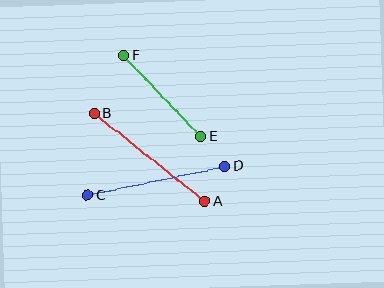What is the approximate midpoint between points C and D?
The midpoint is at approximately (156, 181) pixels.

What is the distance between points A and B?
The distance is approximately 141 pixels.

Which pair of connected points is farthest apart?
Points A and B are farthest apart.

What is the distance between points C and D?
The distance is approximately 140 pixels.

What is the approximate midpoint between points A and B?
The midpoint is at approximately (149, 158) pixels.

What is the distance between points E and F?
The distance is approximately 111 pixels.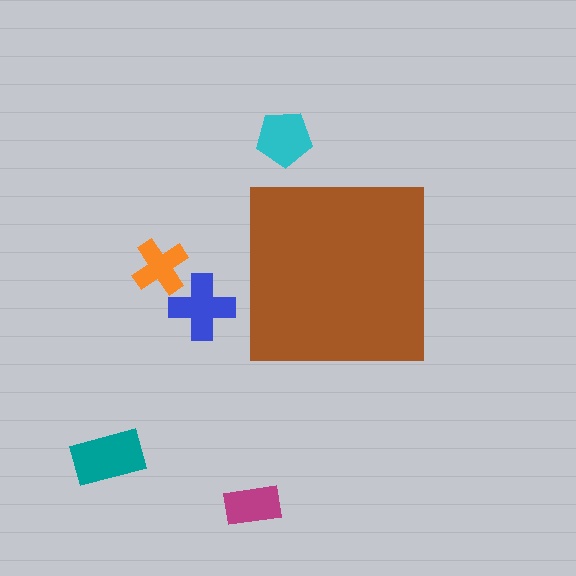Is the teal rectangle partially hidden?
No, the teal rectangle is fully visible.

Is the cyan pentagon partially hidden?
No, the cyan pentagon is fully visible.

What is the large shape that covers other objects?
A brown square.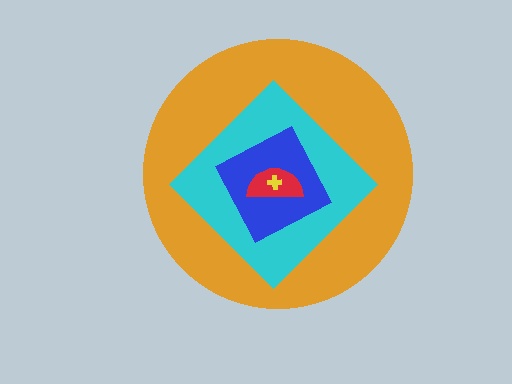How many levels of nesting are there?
5.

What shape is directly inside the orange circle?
The cyan diamond.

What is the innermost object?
The yellow cross.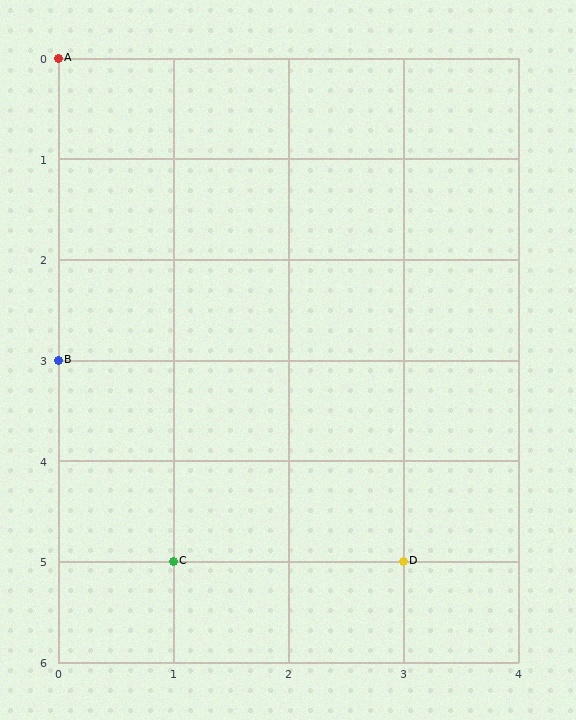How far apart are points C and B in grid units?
Points C and B are 1 column and 2 rows apart (about 2.2 grid units diagonally).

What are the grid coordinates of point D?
Point D is at grid coordinates (3, 5).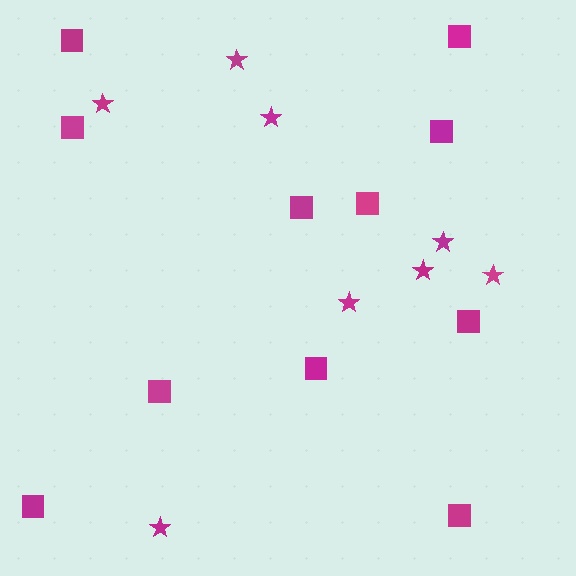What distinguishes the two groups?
There are 2 groups: one group of stars (8) and one group of squares (11).